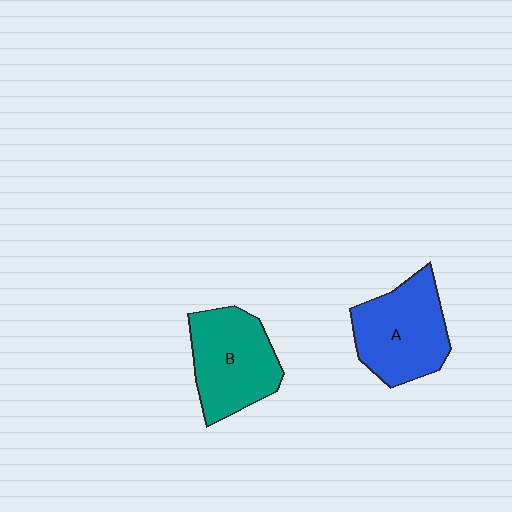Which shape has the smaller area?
Shape B (teal).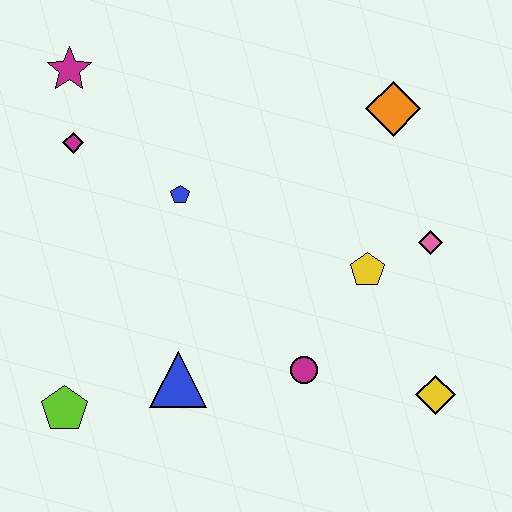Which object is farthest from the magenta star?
The yellow diamond is farthest from the magenta star.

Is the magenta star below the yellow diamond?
No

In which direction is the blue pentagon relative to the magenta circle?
The blue pentagon is above the magenta circle.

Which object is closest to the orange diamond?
The pink diamond is closest to the orange diamond.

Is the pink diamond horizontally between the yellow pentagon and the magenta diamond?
No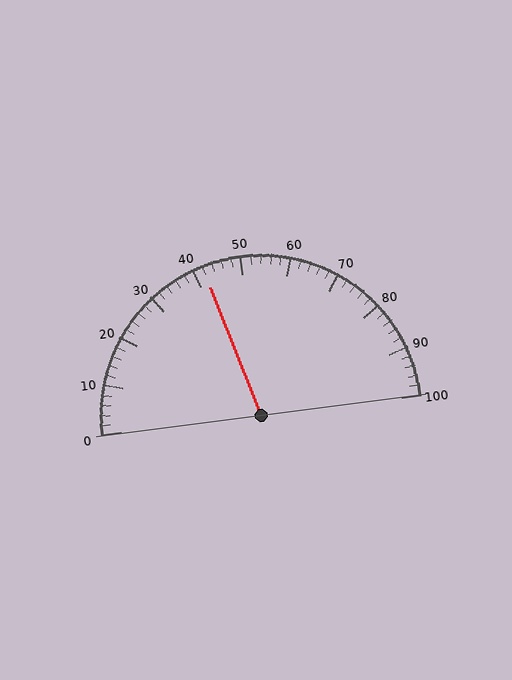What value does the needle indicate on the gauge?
The needle indicates approximately 42.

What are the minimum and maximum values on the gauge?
The gauge ranges from 0 to 100.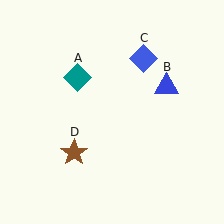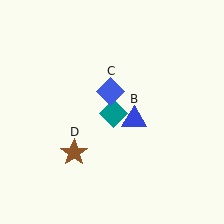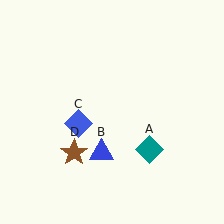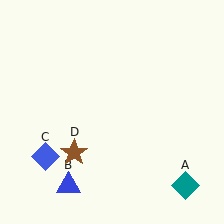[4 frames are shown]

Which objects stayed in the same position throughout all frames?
Brown star (object D) remained stationary.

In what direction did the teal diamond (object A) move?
The teal diamond (object A) moved down and to the right.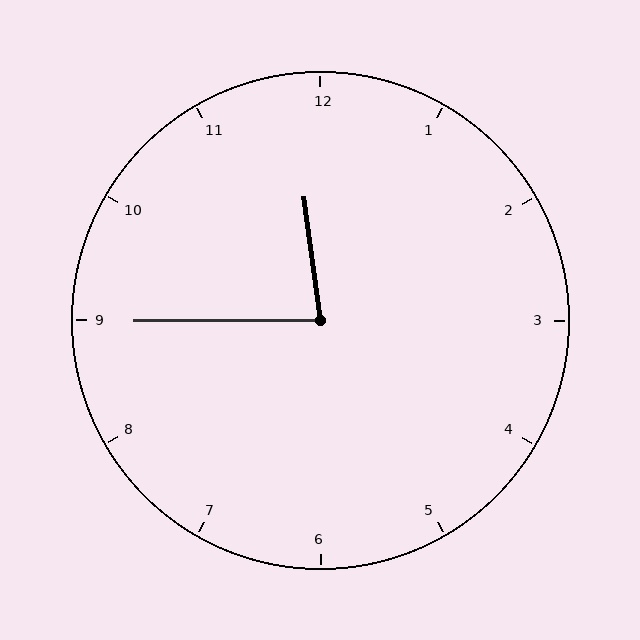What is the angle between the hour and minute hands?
Approximately 82 degrees.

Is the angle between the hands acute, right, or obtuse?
It is acute.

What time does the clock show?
11:45.